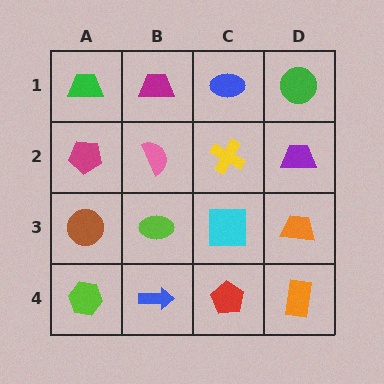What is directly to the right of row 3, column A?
A lime ellipse.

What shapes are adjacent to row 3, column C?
A yellow cross (row 2, column C), a red pentagon (row 4, column C), a lime ellipse (row 3, column B), an orange trapezoid (row 3, column D).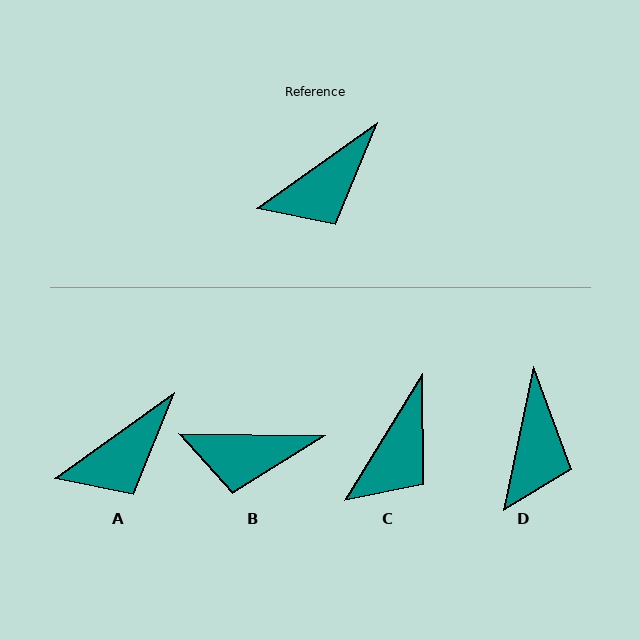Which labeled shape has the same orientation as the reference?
A.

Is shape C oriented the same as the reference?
No, it is off by about 23 degrees.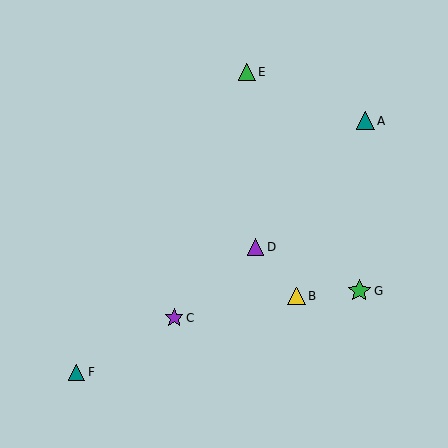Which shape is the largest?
The green star (labeled G) is the largest.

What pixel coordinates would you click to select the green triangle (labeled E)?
Click at (247, 72) to select the green triangle E.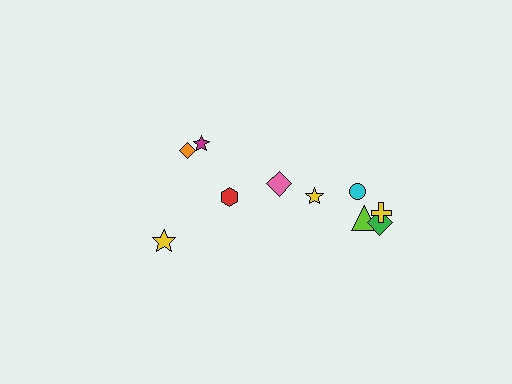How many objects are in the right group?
There are 6 objects.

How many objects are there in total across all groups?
There are 10 objects.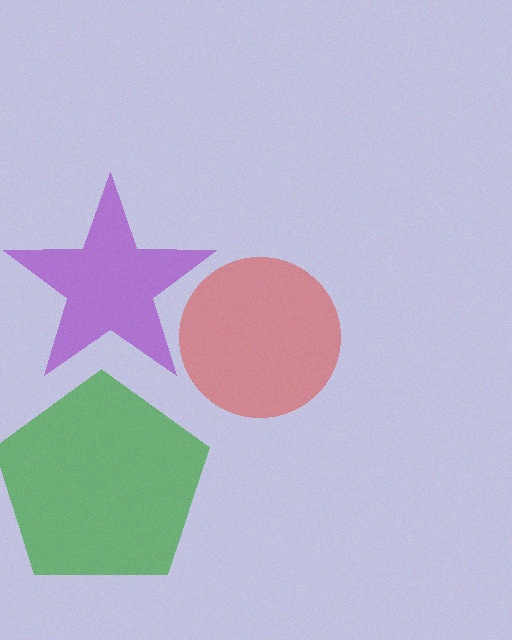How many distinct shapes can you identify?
There are 3 distinct shapes: a green pentagon, a purple star, a red circle.